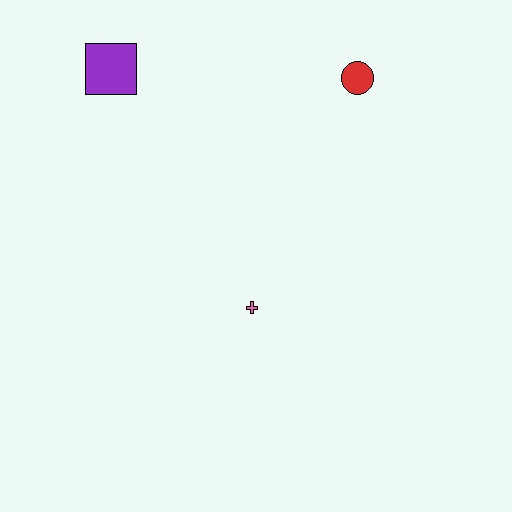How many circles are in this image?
There is 1 circle.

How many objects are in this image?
There are 3 objects.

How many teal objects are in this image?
There are no teal objects.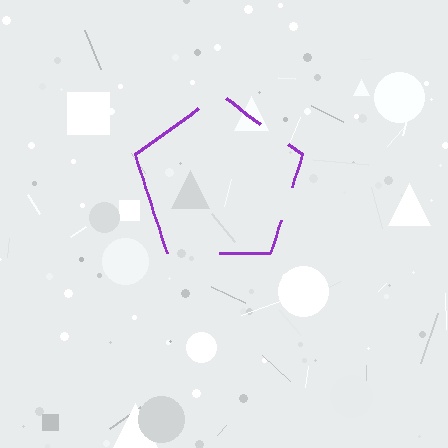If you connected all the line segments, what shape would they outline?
They would outline a pentagon.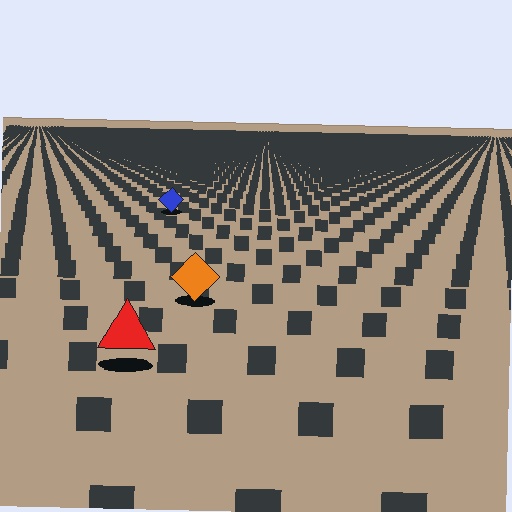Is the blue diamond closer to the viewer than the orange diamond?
No. The orange diamond is closer — you can tell from the texture gradient: the ground texture is coarser near it.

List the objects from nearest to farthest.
From nearest to farthest: the red triangle, the orange diamond, the blue diamond.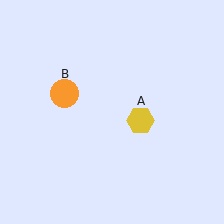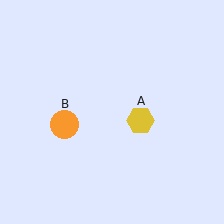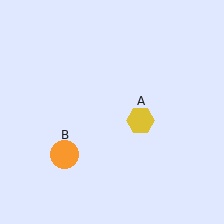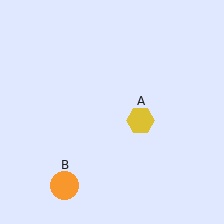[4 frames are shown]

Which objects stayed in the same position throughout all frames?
Yellow hexagon (object A) remained stationary.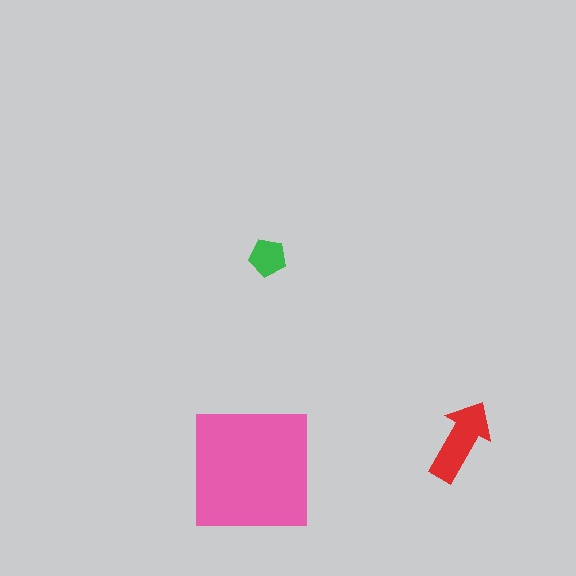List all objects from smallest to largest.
The green pentagon, the red arrow, the pink square.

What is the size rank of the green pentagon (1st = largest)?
3rd.